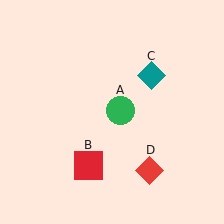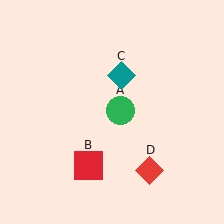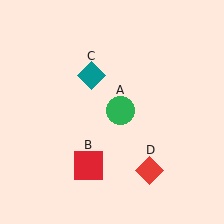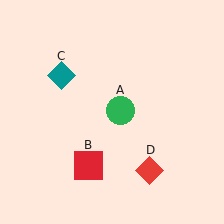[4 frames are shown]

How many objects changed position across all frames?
1 object changed position: teal diamond (object C).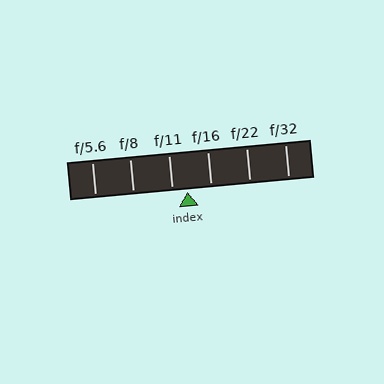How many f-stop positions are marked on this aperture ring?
There are 6 f-stop positions marked.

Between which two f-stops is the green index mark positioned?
The index mark is between f/11 and f/16.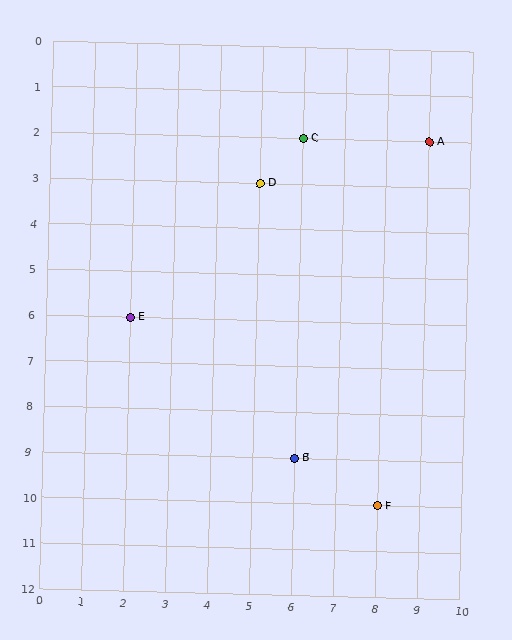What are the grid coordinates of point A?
Point A is at grid coordinates (9, 2).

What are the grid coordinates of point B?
Point B is at grid coordinates (6, 9).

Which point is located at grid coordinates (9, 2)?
Point A is at (9, 2).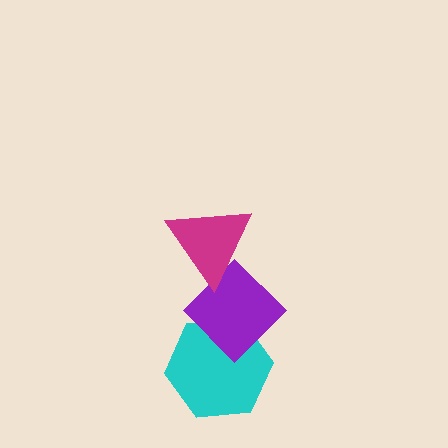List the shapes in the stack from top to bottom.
From top to bottom: the magenta triangle, the purple diamond, the cyan hexagon.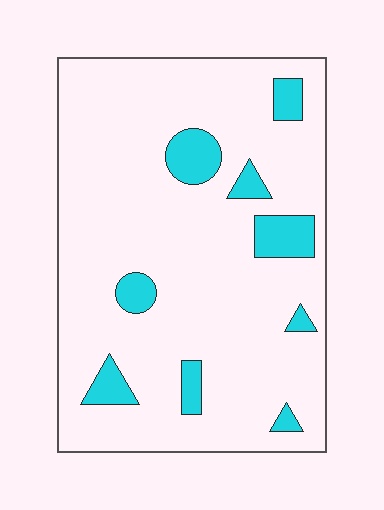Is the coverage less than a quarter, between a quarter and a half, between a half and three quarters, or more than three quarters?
Less than a quarter.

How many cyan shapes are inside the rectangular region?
9.